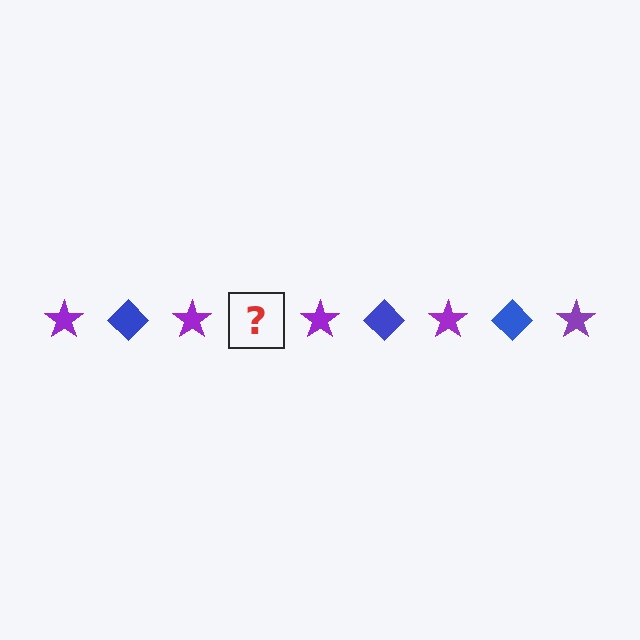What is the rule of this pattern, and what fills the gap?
The rule is that the pattern alternates between purple star and blue diamond. The gap should be filled with a blue diamond.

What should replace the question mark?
The question mark should be replaced with a blue diamond.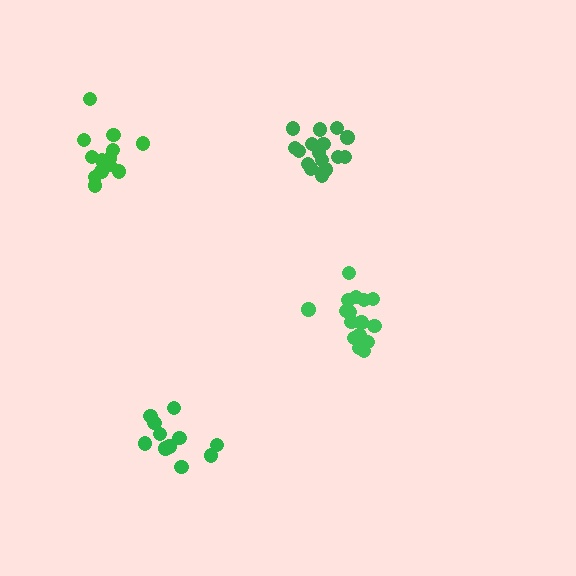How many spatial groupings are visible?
There are 4 spatial groupings.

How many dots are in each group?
Group 1: 16 dots, Group 2: 16 dots, Group 3: 11 dots, Group 4: 13 dots (56 total).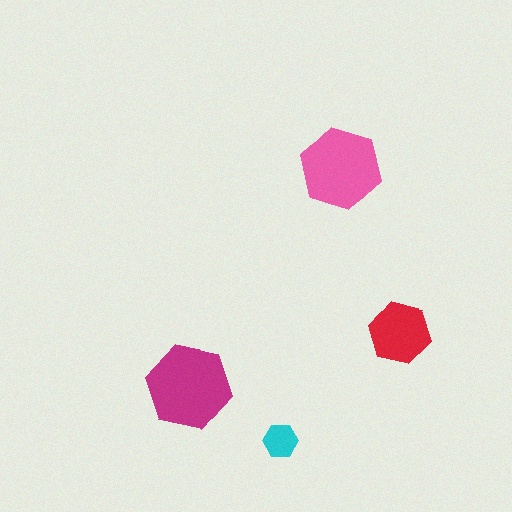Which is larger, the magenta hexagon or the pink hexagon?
The magenta one.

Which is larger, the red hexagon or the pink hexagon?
The pink one.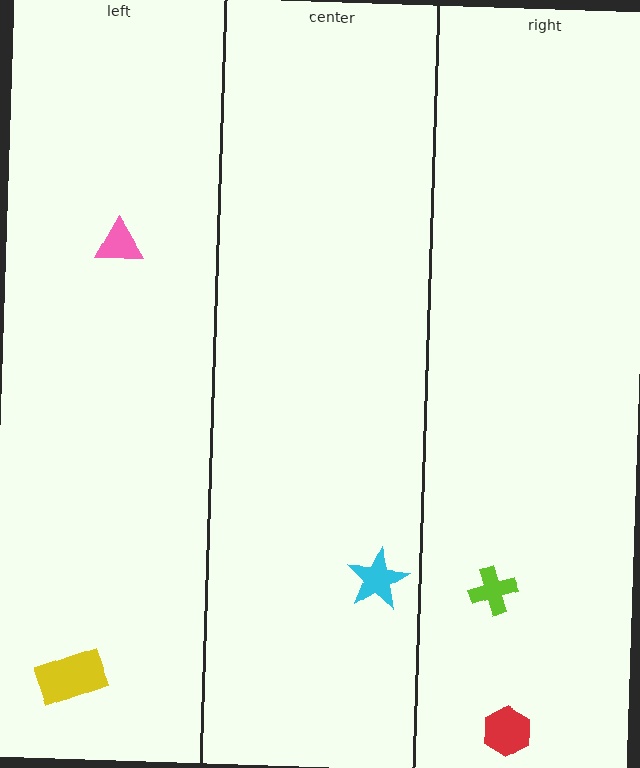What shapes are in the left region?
The yellow rectangle, the pink triangle.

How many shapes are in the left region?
2.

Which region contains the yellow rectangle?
The left region.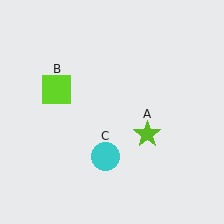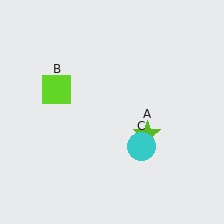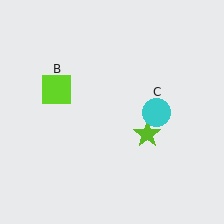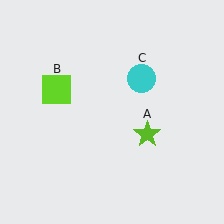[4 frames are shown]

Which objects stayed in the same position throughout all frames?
Lime star (object A) and lime square (object B) remained stationary.